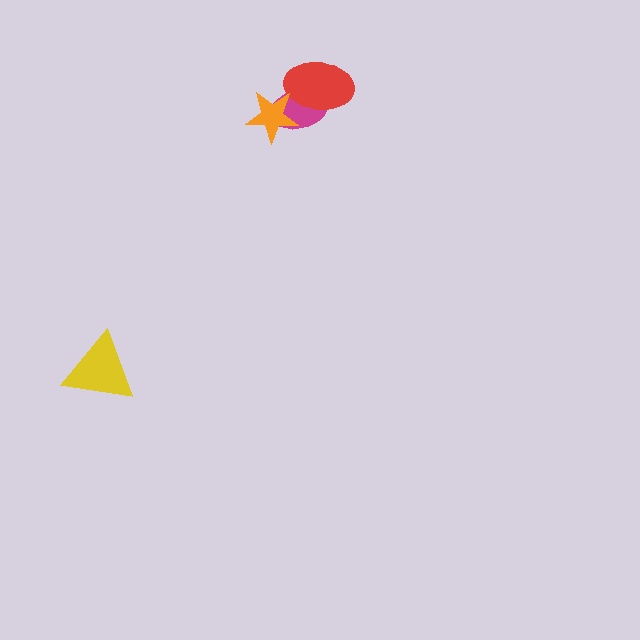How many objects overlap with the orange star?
2 objects overlap with the orange star.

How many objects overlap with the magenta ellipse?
2 objects overlap with the magenta ellipse.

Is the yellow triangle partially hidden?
No, no other shape covers it.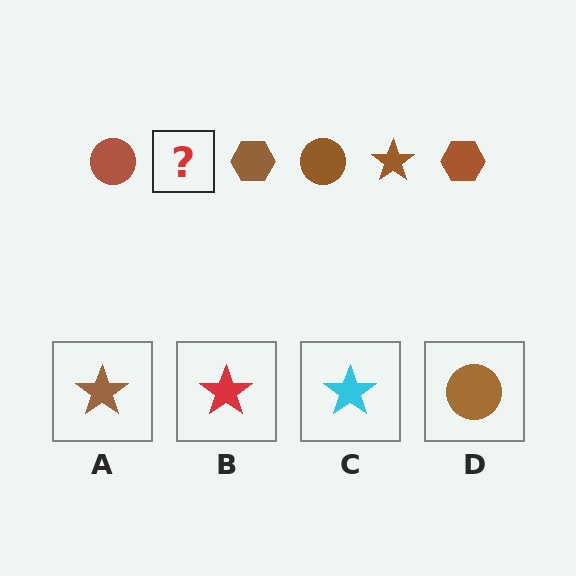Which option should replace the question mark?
Option A.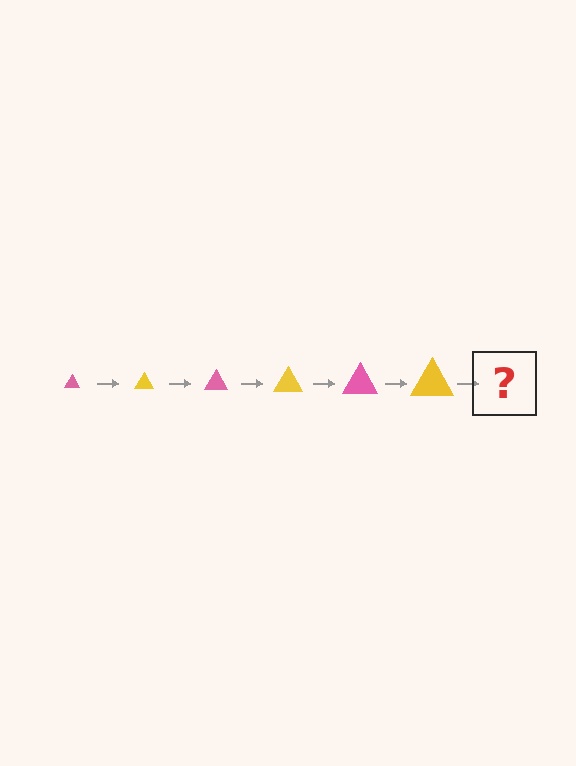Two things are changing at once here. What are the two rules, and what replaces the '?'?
The two rules are that the triangle grows larger each step and the color cycles through pink and yellow. The '?' should be a pink triangle, larger than the previous one.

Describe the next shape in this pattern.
It should be a pink triangle, larger than the previous one.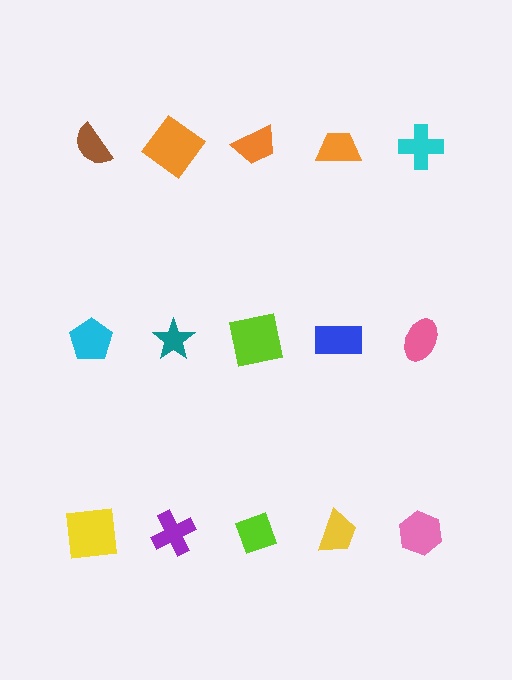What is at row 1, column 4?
An orange trapezoid.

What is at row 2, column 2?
A teal star.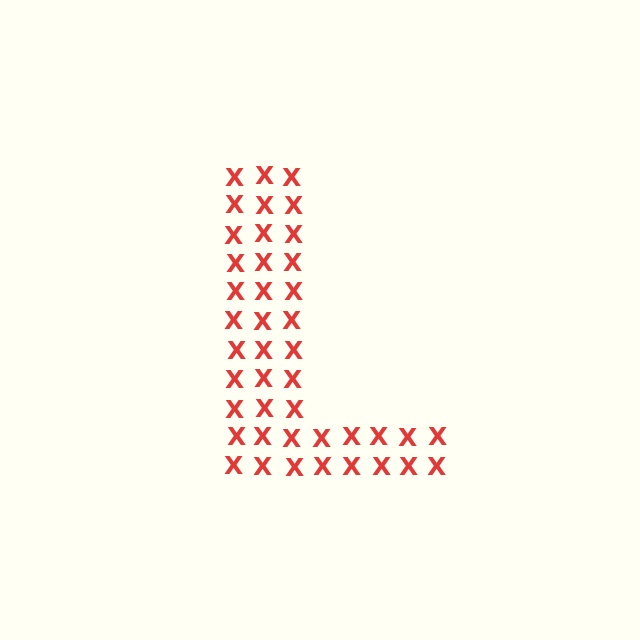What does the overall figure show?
The overall figure shows the letter L.